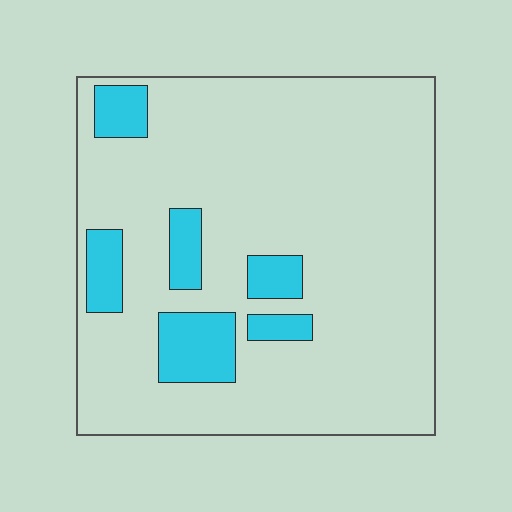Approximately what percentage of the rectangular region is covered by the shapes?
Approximately 15%.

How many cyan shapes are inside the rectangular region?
6.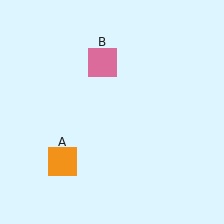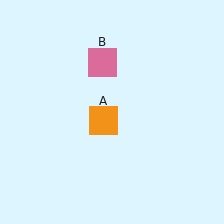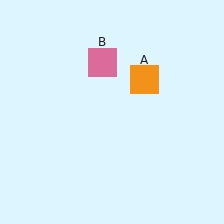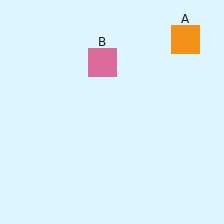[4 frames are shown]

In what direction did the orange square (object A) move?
The orange square (object A) moved up and to the right.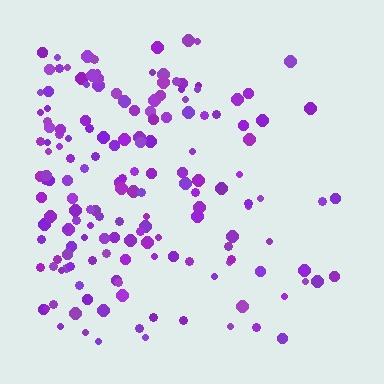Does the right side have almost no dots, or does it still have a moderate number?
Still a moderate number, just noticeably fewer than the left.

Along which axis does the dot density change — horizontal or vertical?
Horizontal.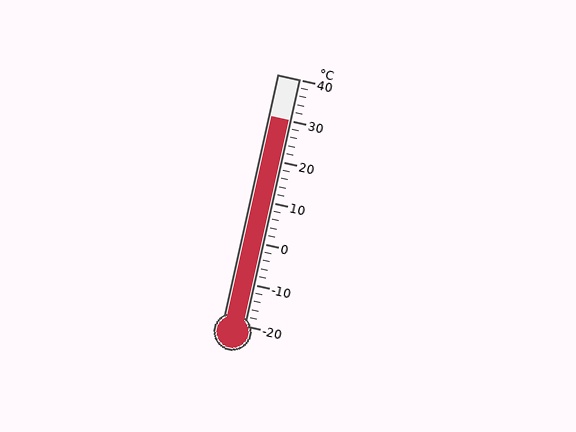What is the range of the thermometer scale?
The thermometer scale ranges from -20°C to 40°C.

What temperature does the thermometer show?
The thermometer shows approximately 30°C.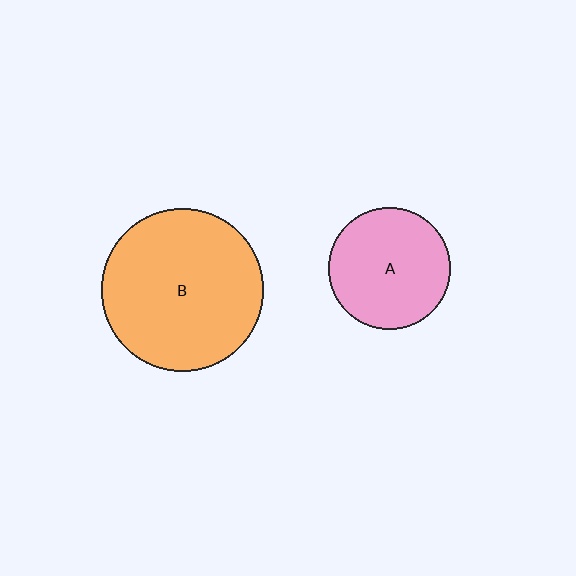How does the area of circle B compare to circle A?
Approximately 1.8 times.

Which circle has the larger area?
Circle B (orange).